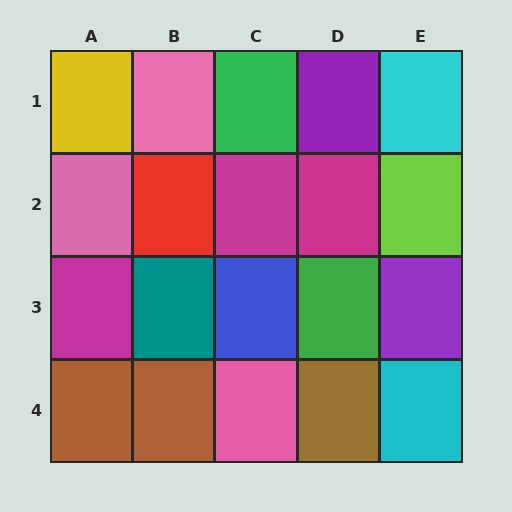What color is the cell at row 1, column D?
Purple.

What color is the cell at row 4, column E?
Cyan.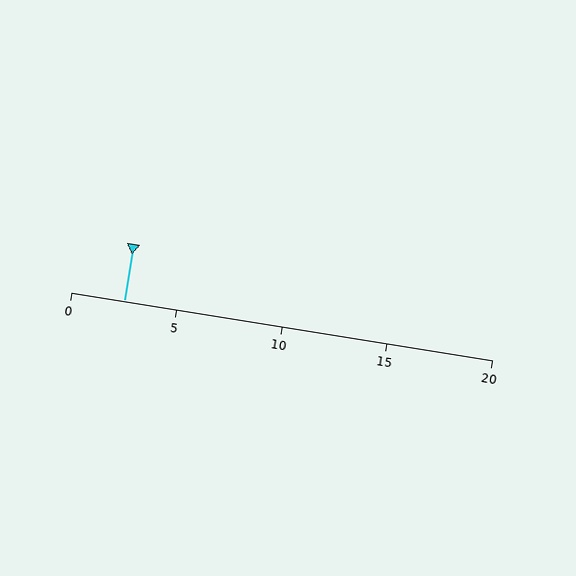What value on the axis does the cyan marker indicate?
The marker indicates approximately 2.5.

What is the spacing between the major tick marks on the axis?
The major ticks are spaced 5 apart.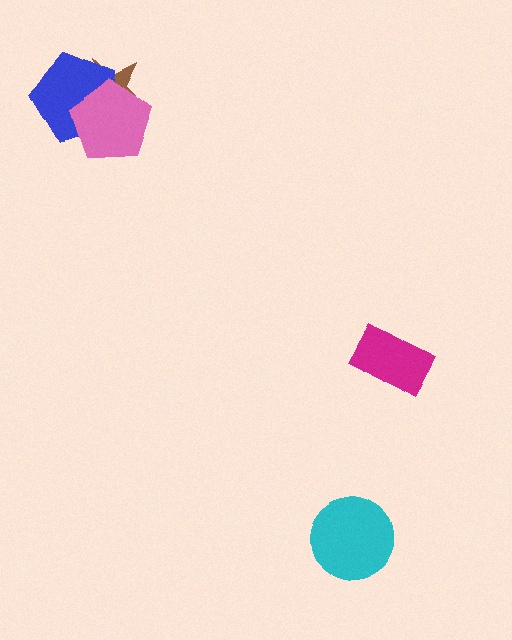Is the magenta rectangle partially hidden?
No, no other shape covers it.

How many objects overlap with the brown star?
2 objects overlap with the brown star.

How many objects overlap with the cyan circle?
0 objects overlap with the cyan circle.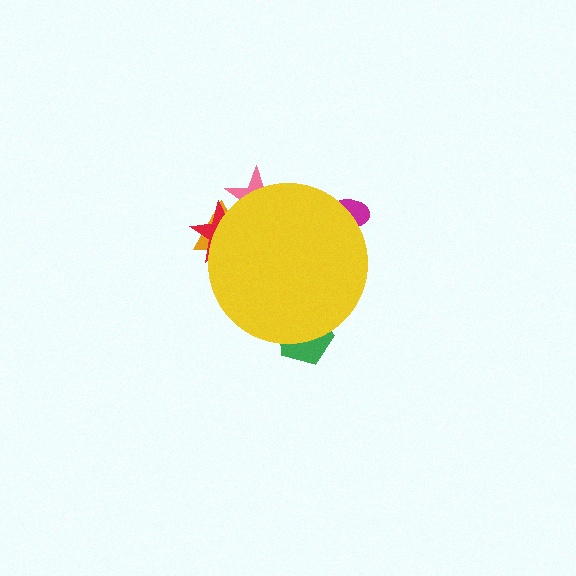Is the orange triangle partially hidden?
Yes, the orange triangle is partially hidden behind the yellow circle.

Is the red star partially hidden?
Yes, the red star is partially hidden behind the yellow circle.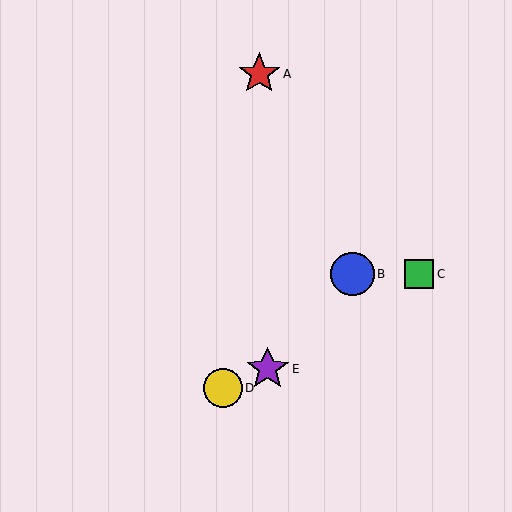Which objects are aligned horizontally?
Objects B, C are aligned horizontally.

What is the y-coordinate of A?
Object A is at y≈74.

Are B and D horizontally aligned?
No, B is at y≈274 and D is at y≈388.